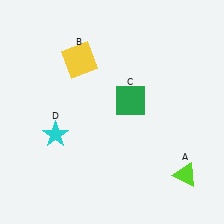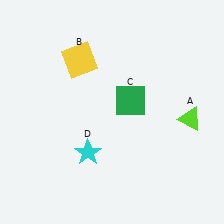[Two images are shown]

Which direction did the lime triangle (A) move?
The lime triangle (A) moved up.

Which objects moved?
The objects that moved are: the lime triangle (A), the cyan star (D).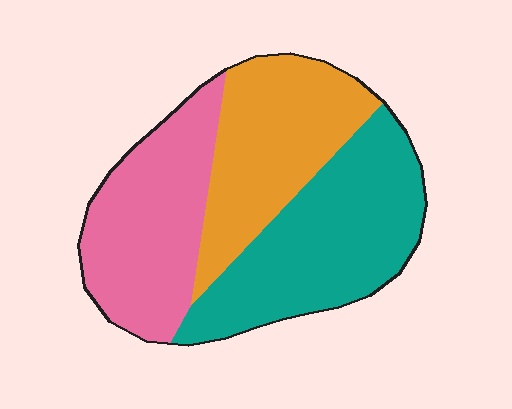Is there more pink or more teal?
Teal.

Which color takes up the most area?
Teal, at roughly 40%.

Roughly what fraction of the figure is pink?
Pink covers about 30% of the figure.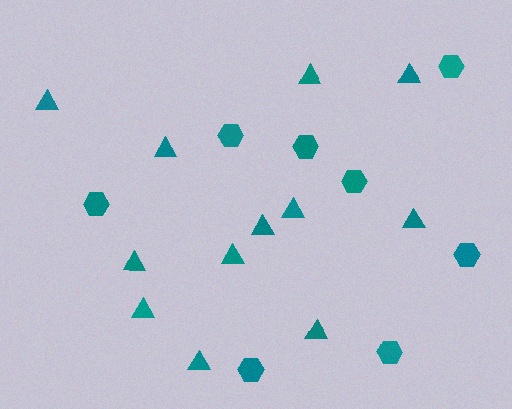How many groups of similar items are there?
There are 2 groups: one group of triangles (12) and one group of hexagons (8).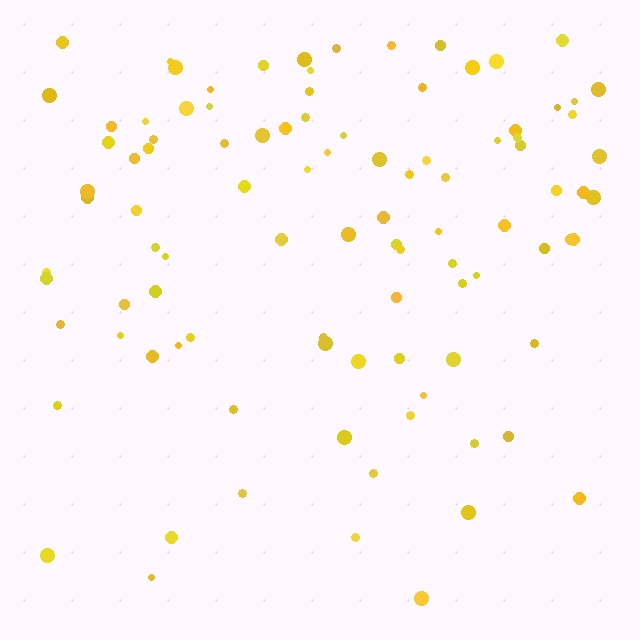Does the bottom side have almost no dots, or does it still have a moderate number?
Still a moderate number, just noticeably fewer than the top.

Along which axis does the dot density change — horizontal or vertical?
Vertical.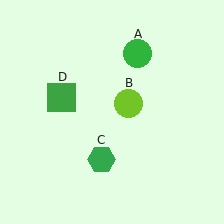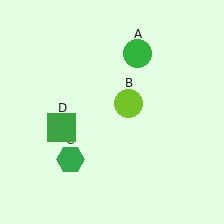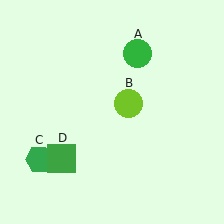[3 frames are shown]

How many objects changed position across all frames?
2 objects changed position: green hexagon (object C), green square (object D).